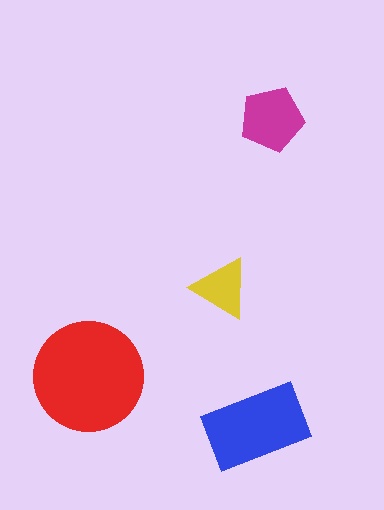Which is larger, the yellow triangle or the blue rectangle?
The blue rectangle.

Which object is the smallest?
The yellow triangle.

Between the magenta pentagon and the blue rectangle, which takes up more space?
The blue rectangle.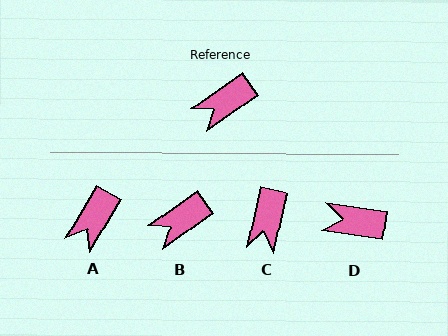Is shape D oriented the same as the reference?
No, it is off by about 44 degrees.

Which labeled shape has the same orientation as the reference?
B.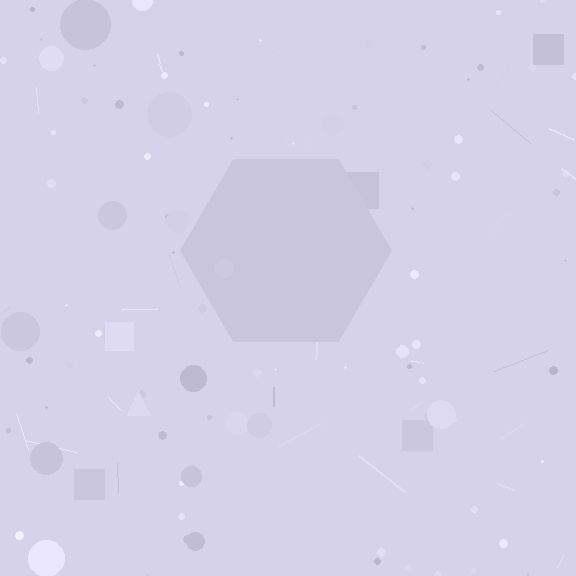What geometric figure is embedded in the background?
A hexagon is embedded in the background.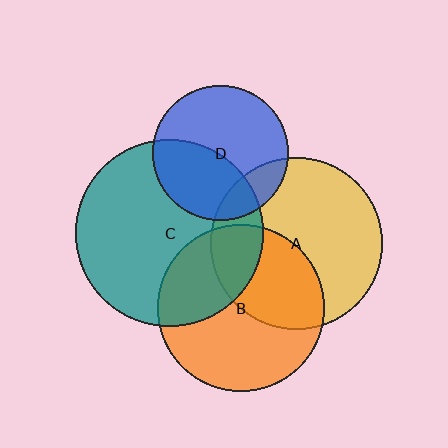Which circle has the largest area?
Circle C (teal).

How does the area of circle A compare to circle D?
Approximately 1.6 times.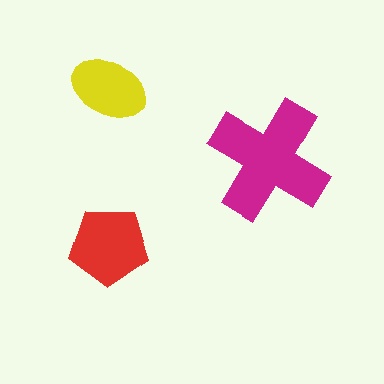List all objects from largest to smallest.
The magenta cross, the red pentagon, the yellow ellipse.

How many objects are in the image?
There are 3 objects in the image.